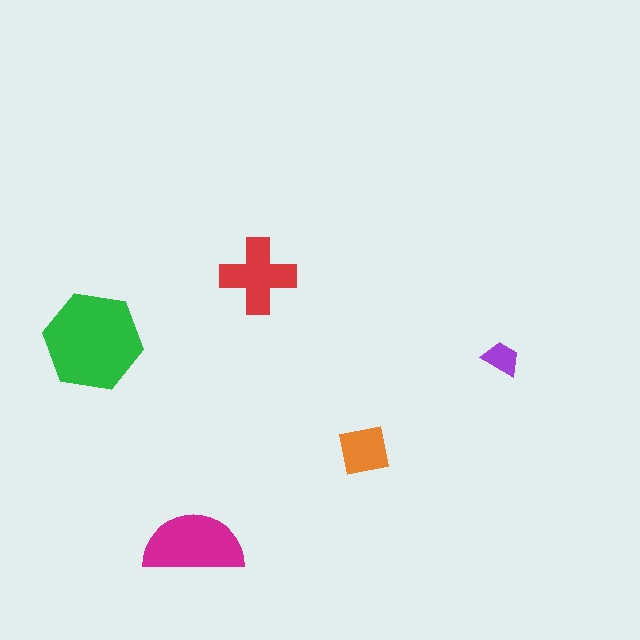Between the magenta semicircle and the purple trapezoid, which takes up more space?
The magenta semicircle.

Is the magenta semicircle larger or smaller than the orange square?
Larger.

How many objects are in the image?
There are 5 objects in the image.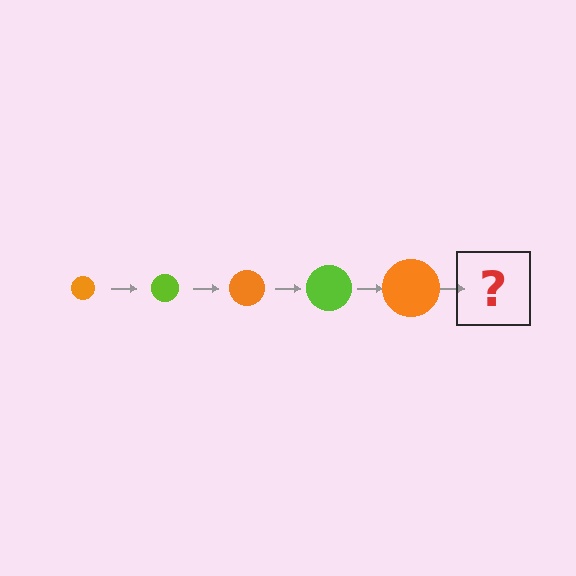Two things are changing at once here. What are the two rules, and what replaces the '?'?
The two rules are that the circle grows larger each step and the color cycles through orange and lime. The '?' should be a lime circle, larger than the previous one.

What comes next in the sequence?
The next element should be a lime circle, larger than the previous one.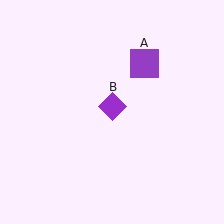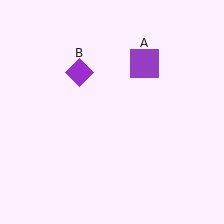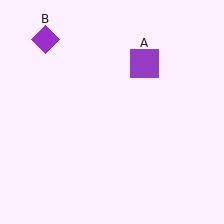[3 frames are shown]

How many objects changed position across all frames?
1 object changed position: purple diamond (object B).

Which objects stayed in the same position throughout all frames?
Purple square (object A) remained stationary.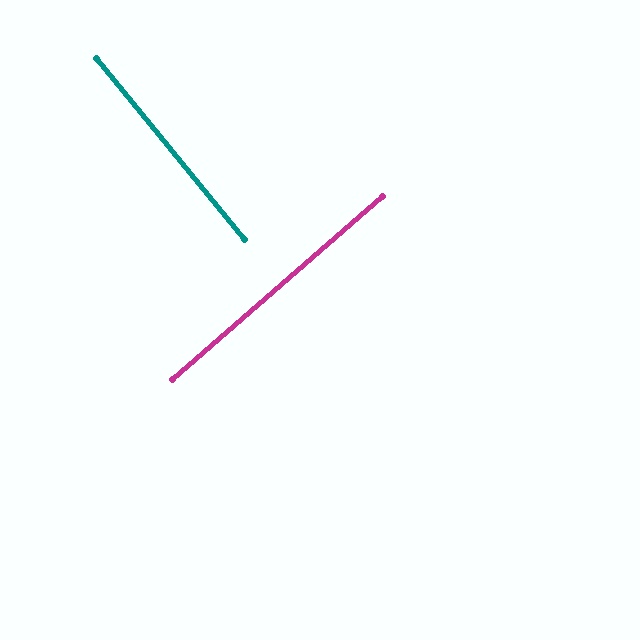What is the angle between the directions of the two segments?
Approximately 88 degrees.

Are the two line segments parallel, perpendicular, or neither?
Perpendicular — they meet at approximately 88°.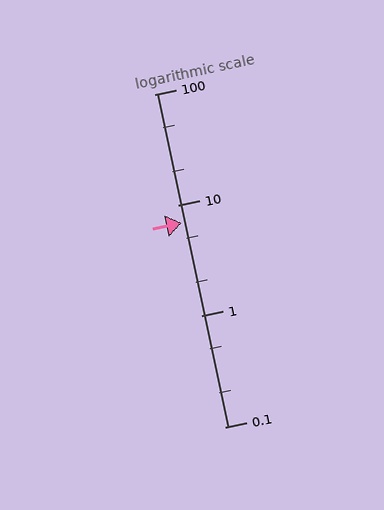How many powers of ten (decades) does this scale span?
The scale spans 3 decades, from 0.1 to 100.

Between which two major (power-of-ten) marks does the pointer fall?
The pointer is between 1 and 10.